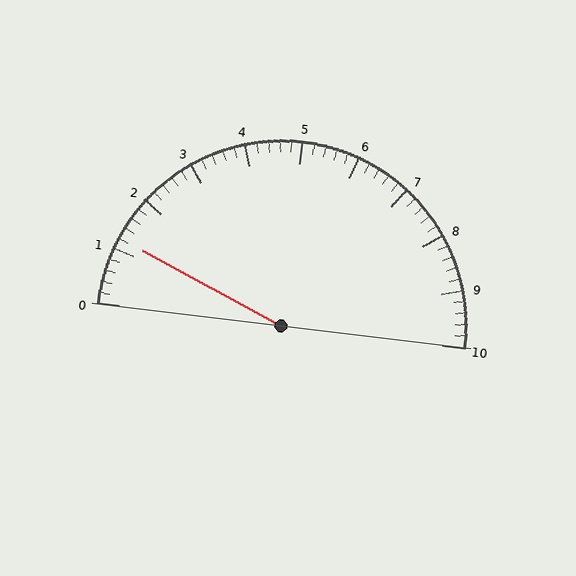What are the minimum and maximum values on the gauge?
The gauge ranges from 0 to 10.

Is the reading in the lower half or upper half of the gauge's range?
The reading is in the lower half of the range (0 to 10).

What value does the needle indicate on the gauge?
The needle indicates approximately 1.2.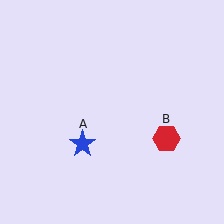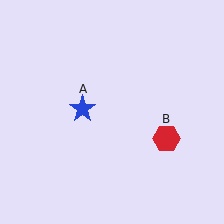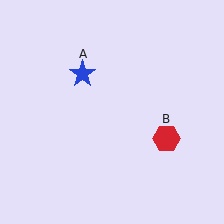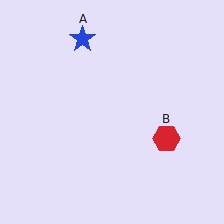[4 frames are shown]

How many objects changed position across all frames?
1 object changed position: blue star (object A).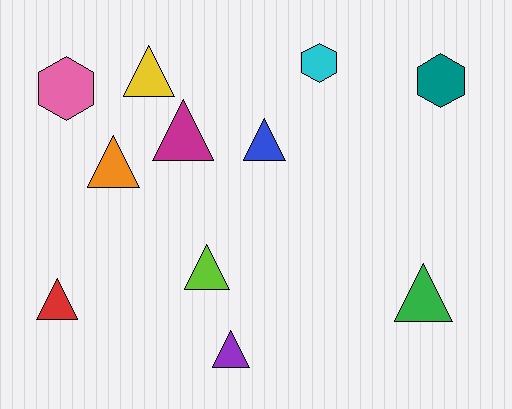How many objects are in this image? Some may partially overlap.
There are 11 objects.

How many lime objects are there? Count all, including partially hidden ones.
There is 1 lime object.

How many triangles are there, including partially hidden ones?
There are 8 triangles.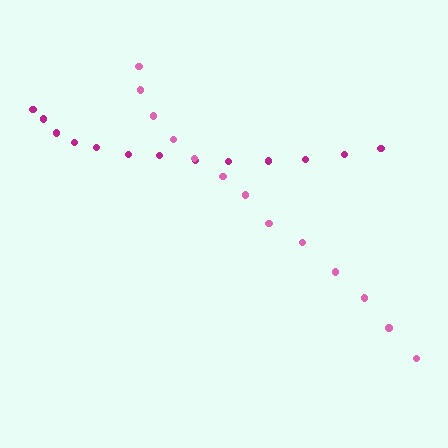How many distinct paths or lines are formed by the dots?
There are 2 distinct paths.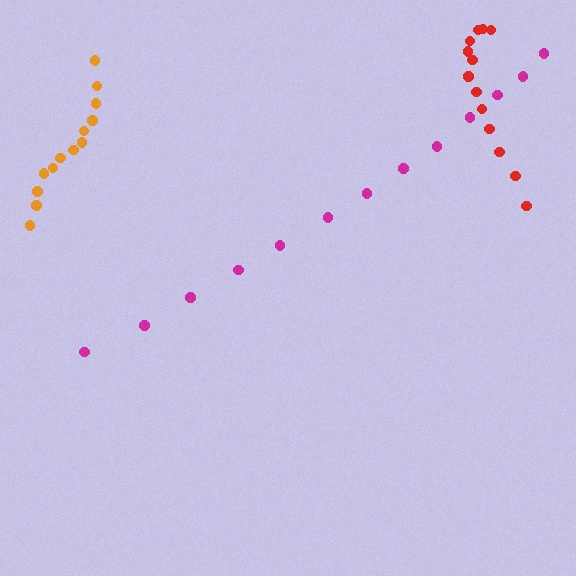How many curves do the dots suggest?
There are 3 distinct paths.